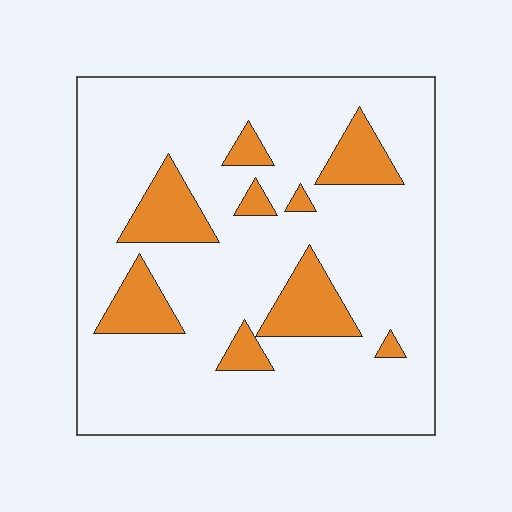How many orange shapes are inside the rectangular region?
9.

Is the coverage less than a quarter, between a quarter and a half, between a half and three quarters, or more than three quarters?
Less than a quarter.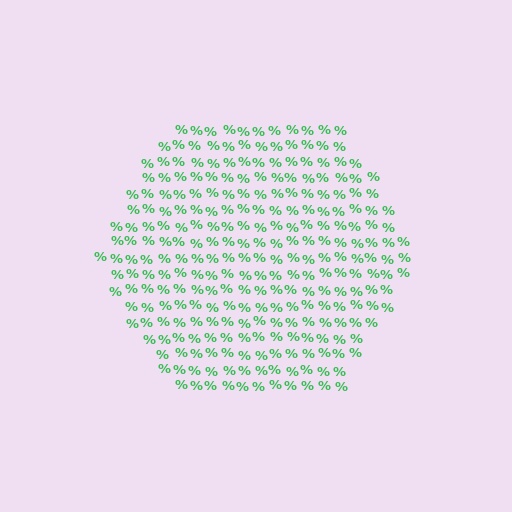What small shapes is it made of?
It is made of small percent signs.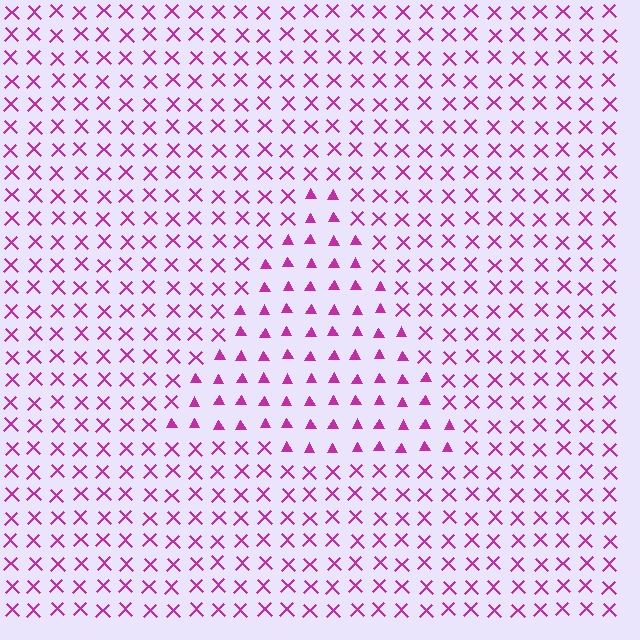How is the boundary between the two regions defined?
The boundary is defined by a change in element shape: triangles inside vs. X marks outside. All elements share the same color and spacing.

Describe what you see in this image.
The image is filled with small magenta elements arranged in a uniform grid. A triangle-shaped region contains triangles, while the surrounding area contains X marks. The boundary is defined purely by the change in element shape.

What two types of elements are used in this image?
The image uses triangles inside the triangle region and X marks outside it.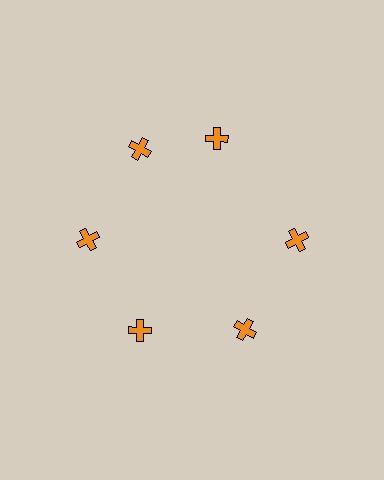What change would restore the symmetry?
The symmetry would be restored by rotating it back into even spacing with its neighbors so that all 6 crosses sit at equal angles and equal distance from the center.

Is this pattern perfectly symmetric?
No. The 6 orange crosses are arranged in a ring, but one element near the 1 o'clock position is rotated out of alignment along the ring, breaking the 6-fold rotational symmetry.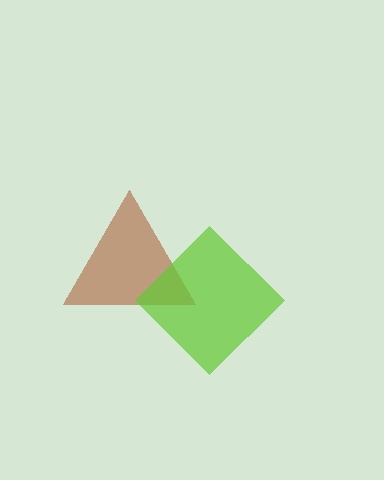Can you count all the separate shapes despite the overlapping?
Yes, there are 2 separate shapes.